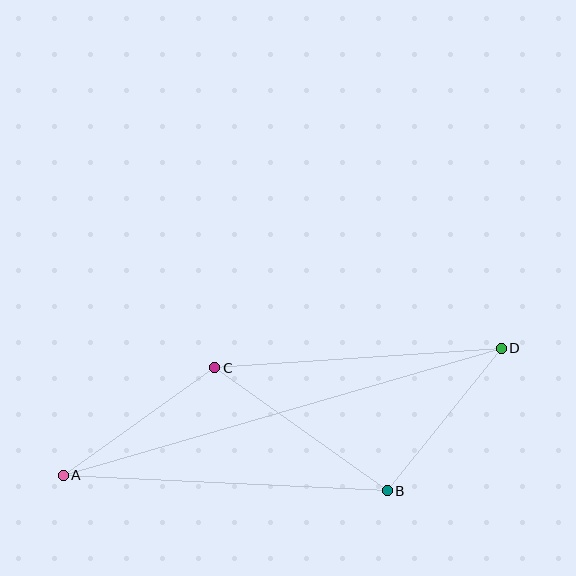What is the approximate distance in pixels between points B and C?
The distance between B and C is approximately 212 pixels.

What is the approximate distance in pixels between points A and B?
The distance between A and B is approximately 325 pixels.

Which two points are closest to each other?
Points B and D are closest to each other.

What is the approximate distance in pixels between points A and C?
The distance between A and C is approximately 186 pixels.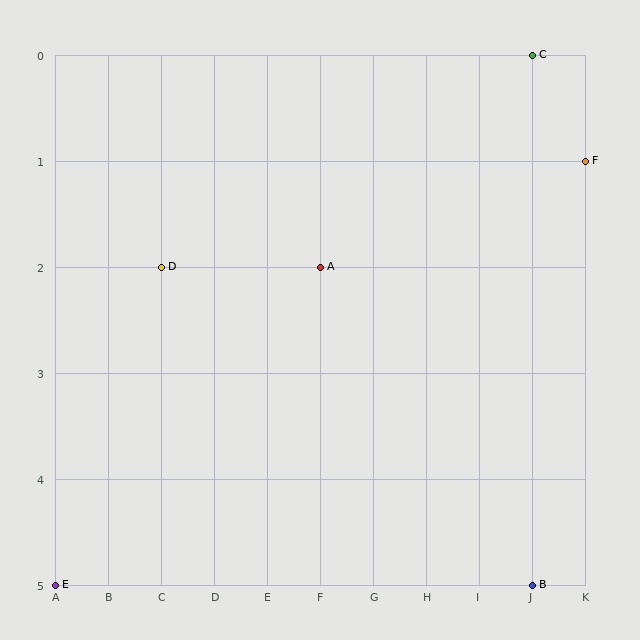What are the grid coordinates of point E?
Point E is at grid coordinates (A, 5).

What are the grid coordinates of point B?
Point B is at grid coordinates (J, 5).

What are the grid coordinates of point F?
Point F is at grid coordinates (K, 1).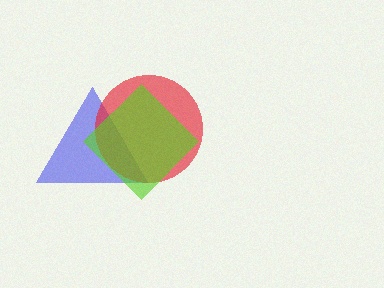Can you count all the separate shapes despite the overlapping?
Yes, there are 3 separate shapes.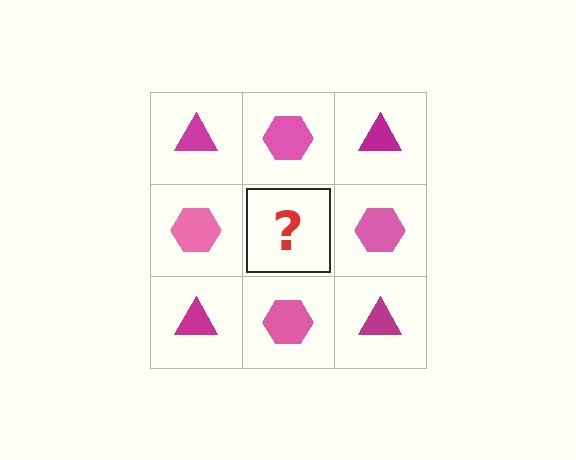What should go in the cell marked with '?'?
The missing cell should contain a magenta triangle.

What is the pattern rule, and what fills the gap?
The rule is that it alternates magenta triangle and pink hexagon in a checkerboard pattern. The gap should be filled with a magenta triangle.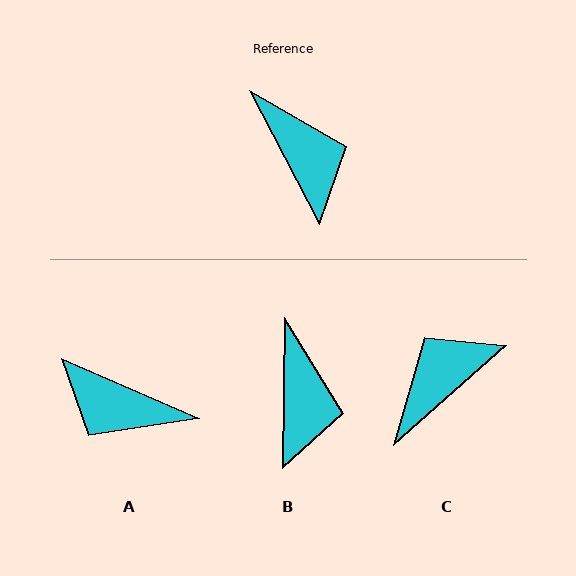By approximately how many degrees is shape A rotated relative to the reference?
Approximately 141 degrees clockwise.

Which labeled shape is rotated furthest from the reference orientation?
A, about 141 degrees away.